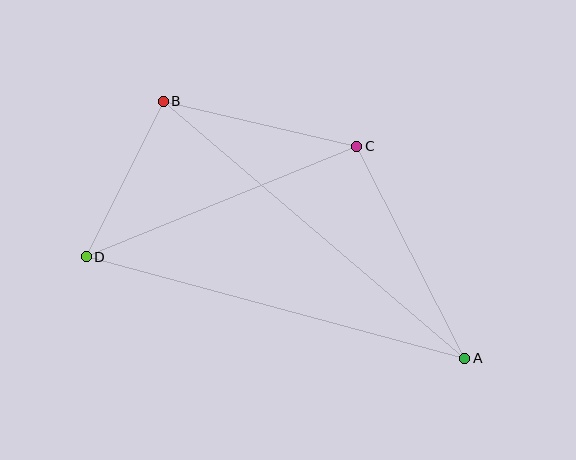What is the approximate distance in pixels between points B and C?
The distance between B and C is approximately 199 pixels.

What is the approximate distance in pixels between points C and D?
The distance between C and D is approximately 292 pixels.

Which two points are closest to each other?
Points B and D are closest to each other.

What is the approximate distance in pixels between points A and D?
The distance between A and D is approximately 392 pixels.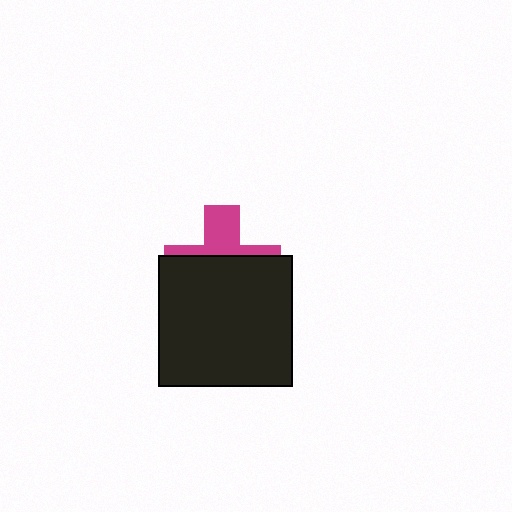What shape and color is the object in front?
The object in front is a black rectangle.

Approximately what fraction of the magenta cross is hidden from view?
Roughly 63% of the magenta cross is hidden behind the black rectangle.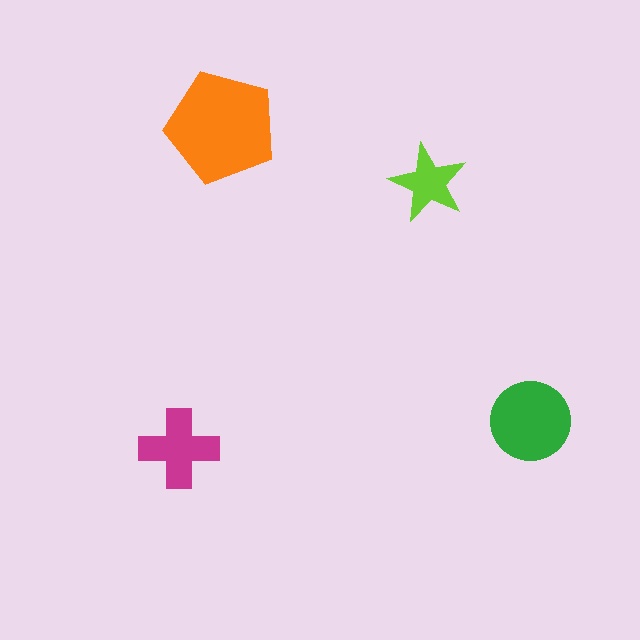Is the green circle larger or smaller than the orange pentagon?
Smaller.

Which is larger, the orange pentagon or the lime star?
The orange pentagon.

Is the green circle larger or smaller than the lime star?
Larger.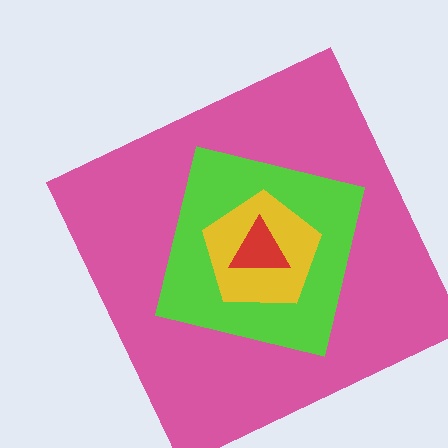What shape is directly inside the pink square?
The lime square.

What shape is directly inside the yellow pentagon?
The red triangle.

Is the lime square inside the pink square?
Yes.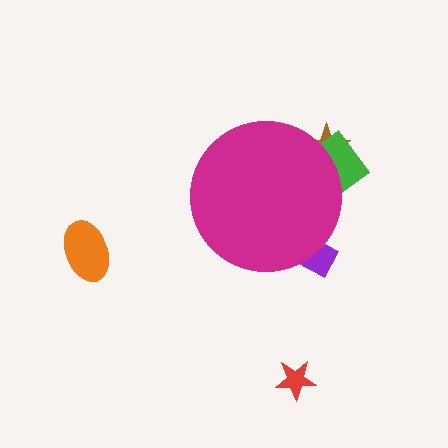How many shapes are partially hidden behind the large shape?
3 shapes are partially hidden.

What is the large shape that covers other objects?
A magenta circle.